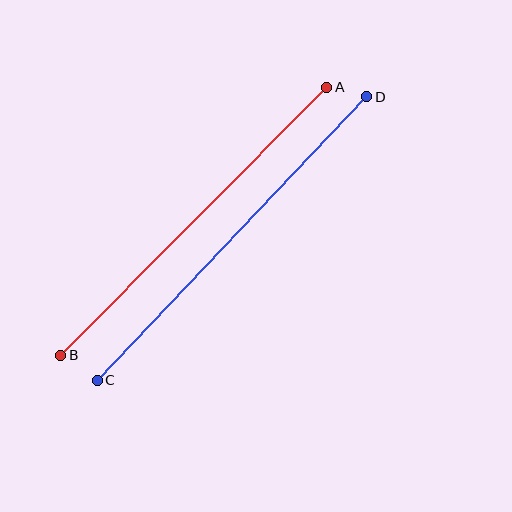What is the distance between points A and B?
The distance is approximately 377 pixels.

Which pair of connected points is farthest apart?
Points C and D are farthest apart.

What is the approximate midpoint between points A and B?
The midpoint is at approximately (194, 221) pixels.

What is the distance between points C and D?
The distance is approximately 391 pixels.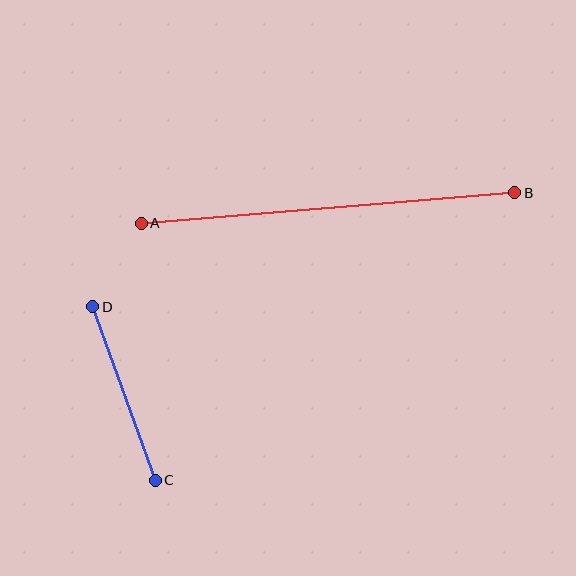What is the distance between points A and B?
The distance is approximately 375 pixels.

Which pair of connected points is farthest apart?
Points A and B are farthest apart.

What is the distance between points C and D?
The distance is approximately 184 pixels.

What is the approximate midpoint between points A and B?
The midpoint is at approximately (328, 208) pixels.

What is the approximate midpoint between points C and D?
The midpoint is at approximately (124, 394) pixels.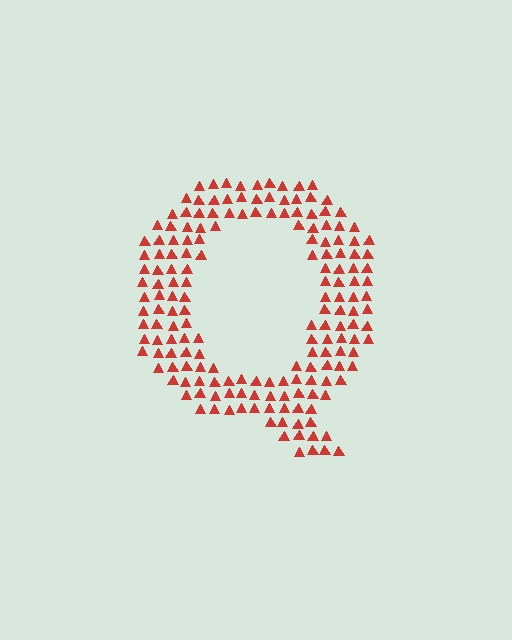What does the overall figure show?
The overall figure shows the letter Q.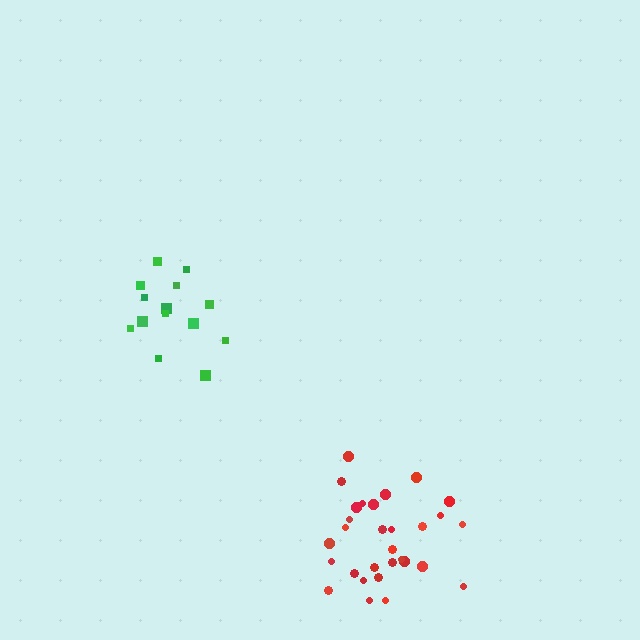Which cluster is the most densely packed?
Red.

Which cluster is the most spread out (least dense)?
Green.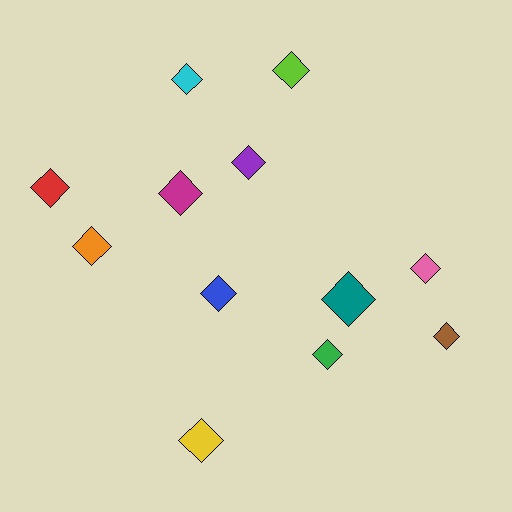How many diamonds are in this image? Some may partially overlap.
There are 12 diamonds.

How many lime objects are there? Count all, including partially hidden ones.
There is 1 lime object.